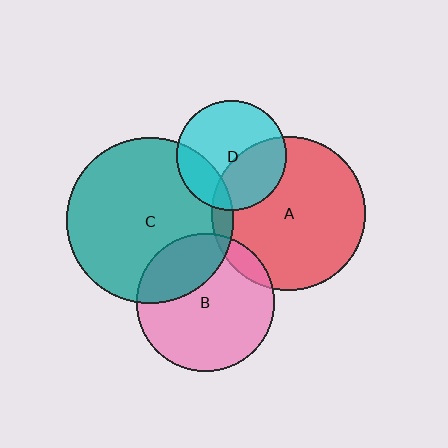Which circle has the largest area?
Circle C (teal).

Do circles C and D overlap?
Yes.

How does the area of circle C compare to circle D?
Approximately 2.3 times.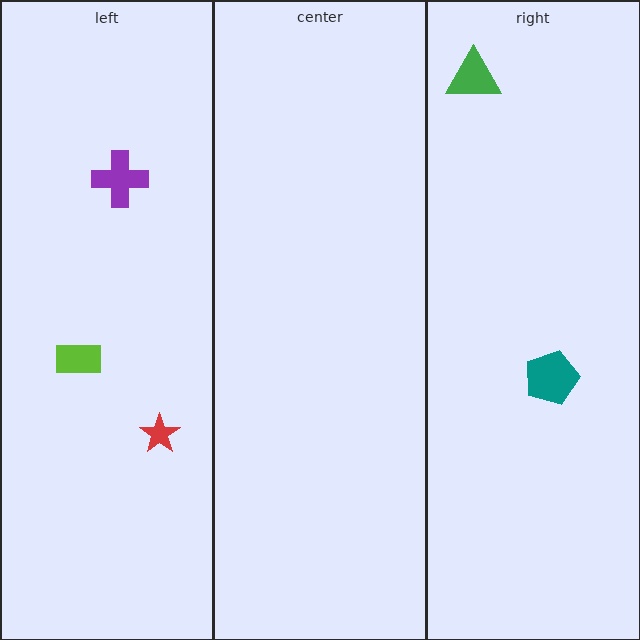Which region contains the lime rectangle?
The left region.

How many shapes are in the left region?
3.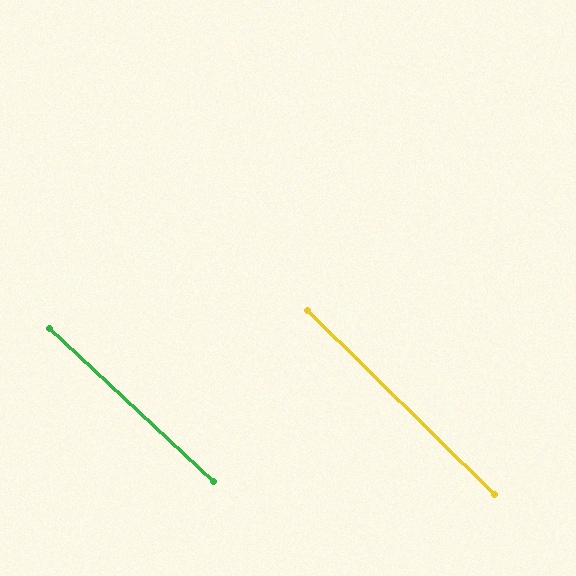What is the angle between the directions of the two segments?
Approximately 2 degrees.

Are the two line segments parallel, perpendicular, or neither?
Parallel — their directions differ by only 1.6°.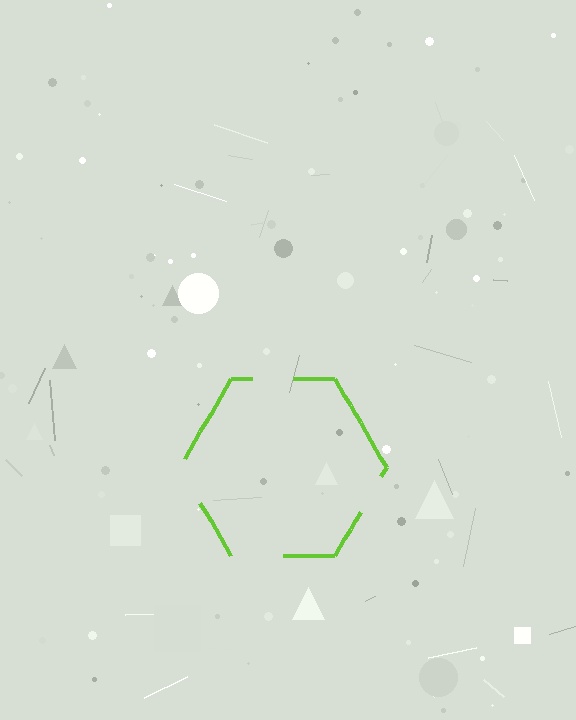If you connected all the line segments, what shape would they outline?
They would outline a hexagon.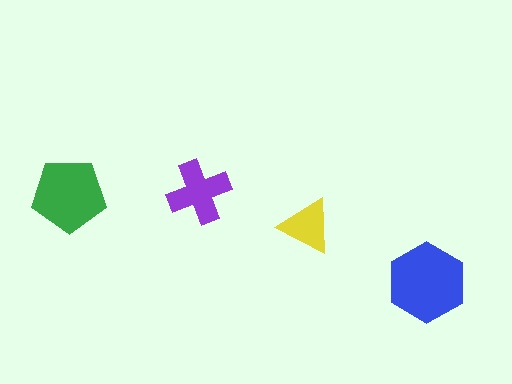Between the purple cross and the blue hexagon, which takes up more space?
The blue hexagon.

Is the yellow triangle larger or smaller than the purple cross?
Smaller.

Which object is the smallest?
The yellow triangle.